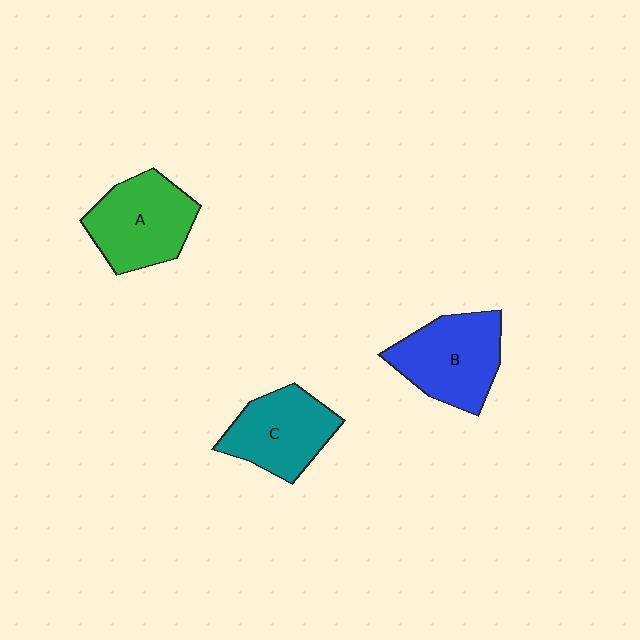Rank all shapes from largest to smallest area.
From largest to smallest: B (blue), A (green), C (teal).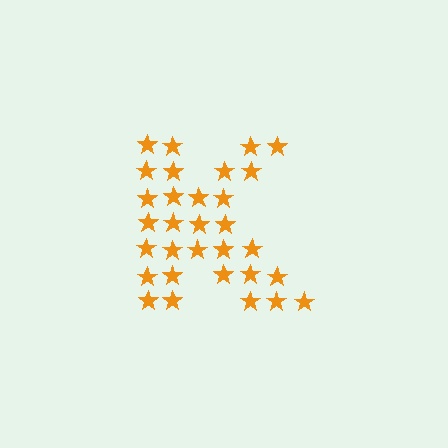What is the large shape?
The large shape is the letter K.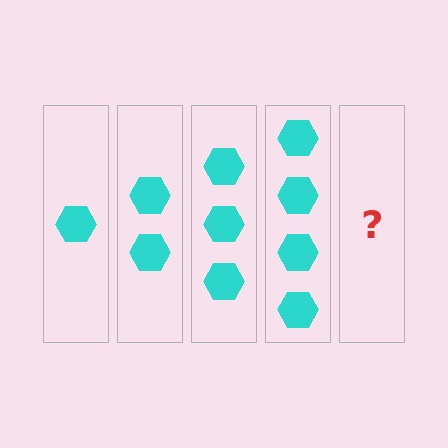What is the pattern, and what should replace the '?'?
The pattern is that each step adds one more hexagon. The '?' should be 5 hexagons.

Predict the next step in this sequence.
The next step is 5 hexagons.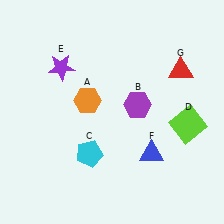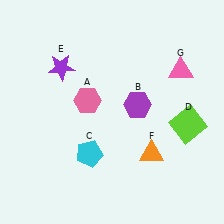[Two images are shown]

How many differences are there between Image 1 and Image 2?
There are 3 differences between the two images.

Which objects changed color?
A changed from orange to pink. F changed from blue to orange. G changed from red to pink.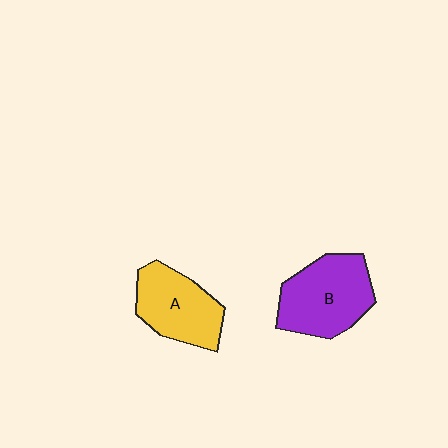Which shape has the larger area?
Shape B (purple).